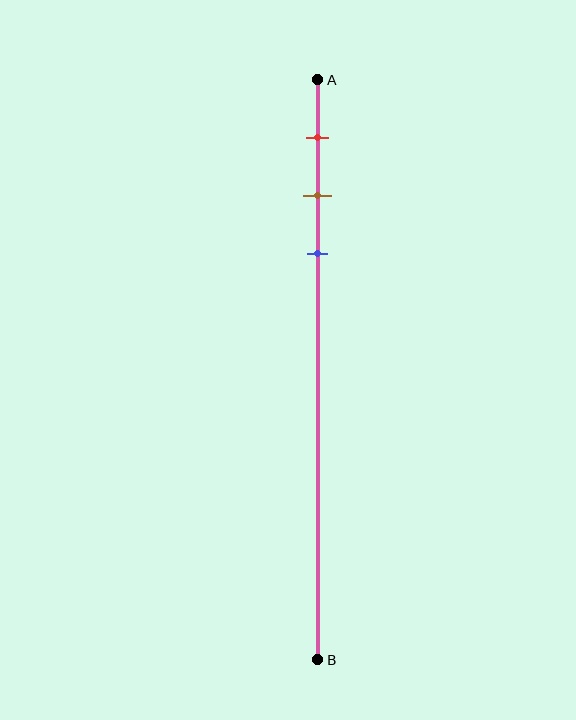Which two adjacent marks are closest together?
The brown and blue marks are the closest adjacent pair.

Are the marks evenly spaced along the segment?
Yes, the marks are approximately evenly spaced.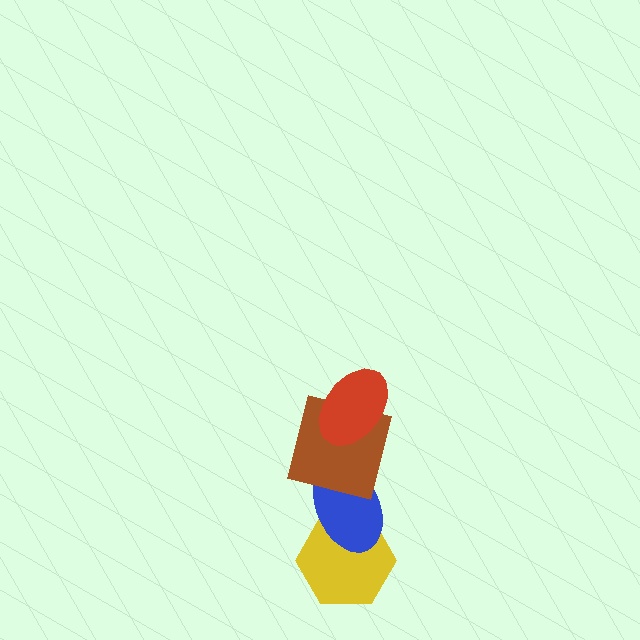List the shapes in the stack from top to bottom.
From top to bottom: the red ellipse, the brown square, the blue ellipse, the yellow hexagon.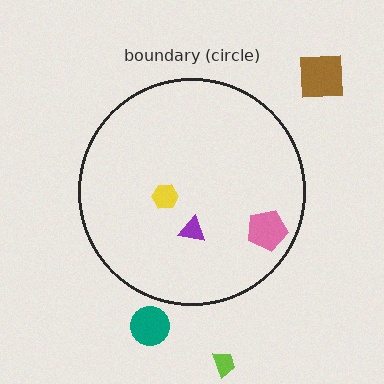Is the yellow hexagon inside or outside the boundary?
Inside.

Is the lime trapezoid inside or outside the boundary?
Outside.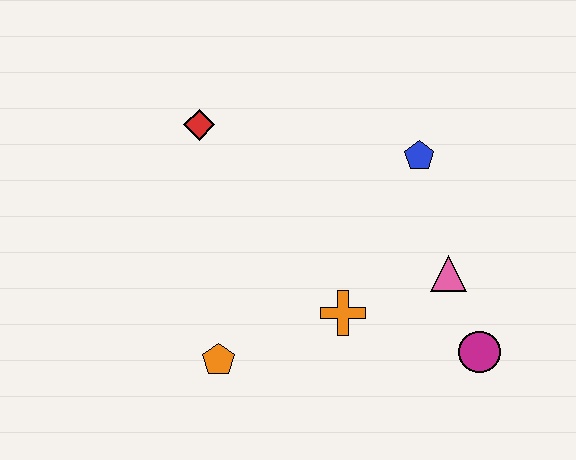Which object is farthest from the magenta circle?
The red diamond is farthest from the magenta circle.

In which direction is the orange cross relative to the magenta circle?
The orange cross is to the left of the magenta circle.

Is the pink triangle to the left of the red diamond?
No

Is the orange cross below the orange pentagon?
No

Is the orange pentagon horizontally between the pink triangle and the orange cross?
No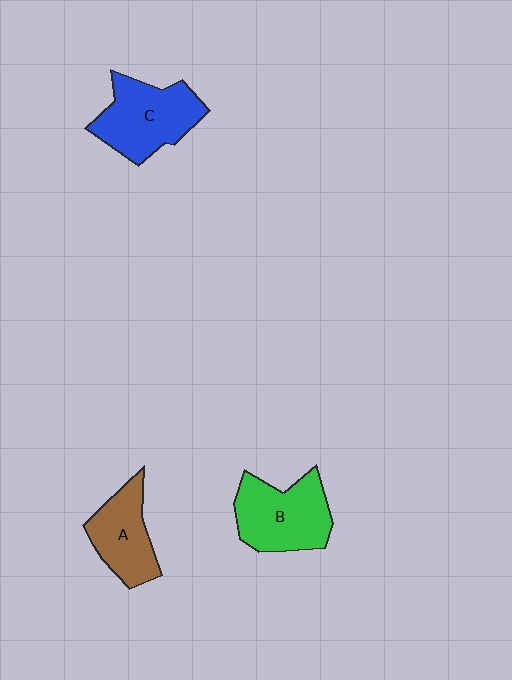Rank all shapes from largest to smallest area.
From largest to smallest: C (blue), B (green), A (brown).